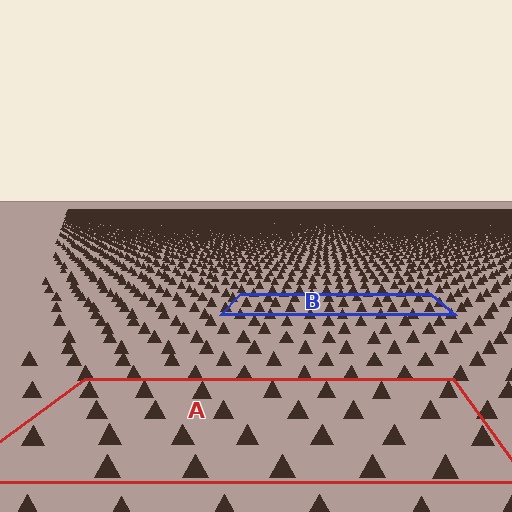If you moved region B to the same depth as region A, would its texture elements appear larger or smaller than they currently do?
They would appear larger. At a closer depth, the same texture elements are projected at a bigger on-screen size.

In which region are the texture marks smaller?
The texture marks are smaller in region B, because it is farther away.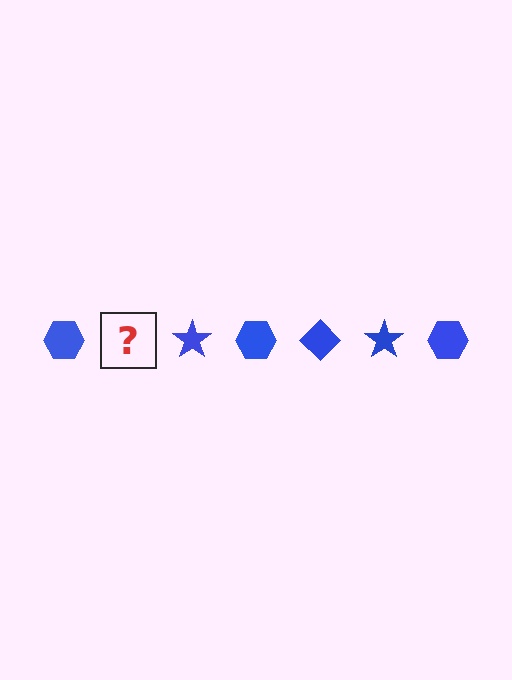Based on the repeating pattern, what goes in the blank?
The blank should be a blue diamond.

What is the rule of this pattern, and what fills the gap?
The rule is that the pattern cycles through hexagon, diamond, star shapes in blue. The gap should be filled with a blue diamond.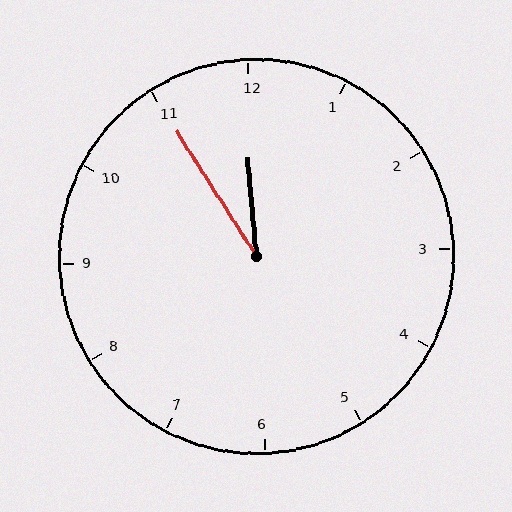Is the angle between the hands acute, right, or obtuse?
It is acute.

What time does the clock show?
11:55.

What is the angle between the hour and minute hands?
Approximately 28 degrees.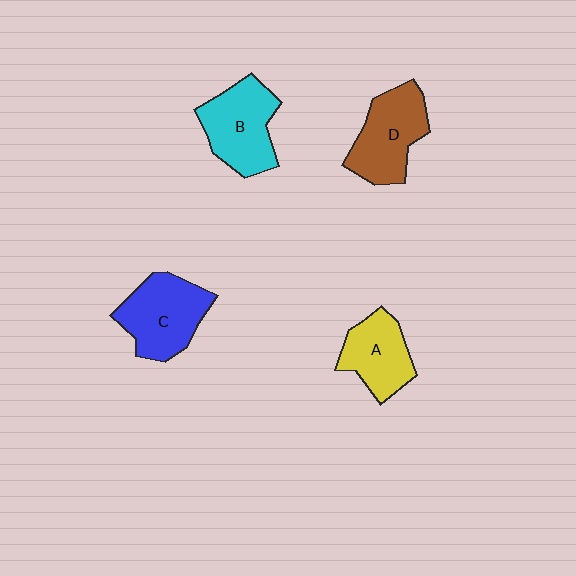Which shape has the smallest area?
Shape A (yellow).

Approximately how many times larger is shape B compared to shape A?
Approximately 1.2 times.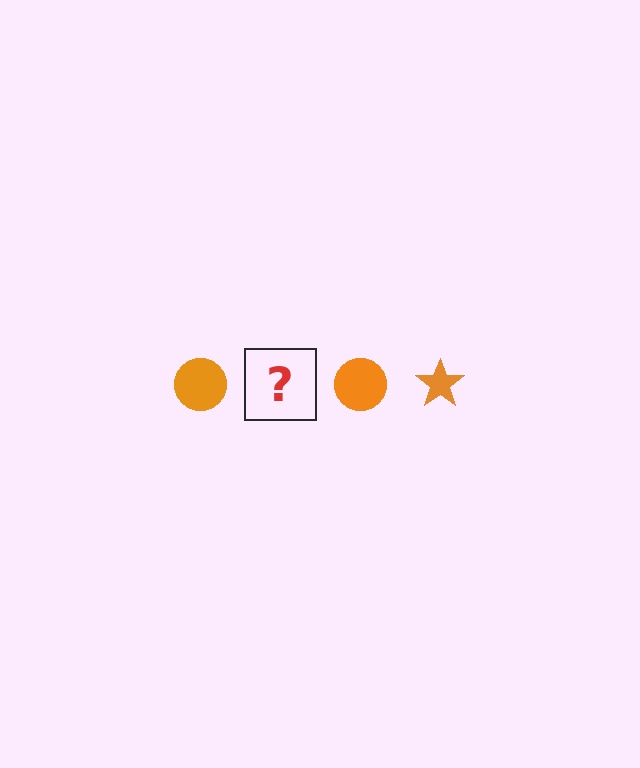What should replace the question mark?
The question mark should be replaced with an orange star.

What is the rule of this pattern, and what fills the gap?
The rule is that the pattern cycles through circle, star shapes in orange. The gap should be filled with an orange star.